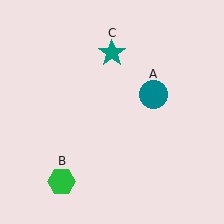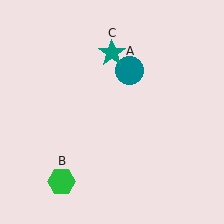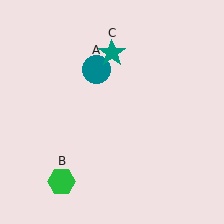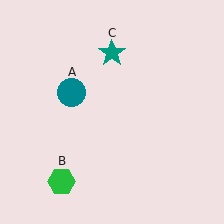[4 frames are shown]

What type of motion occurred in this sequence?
The teal circle (object A) rotated counterclockwise around the center of the scene.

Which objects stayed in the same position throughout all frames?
Green hexagon (object B) and teal star (object C) remained stationary.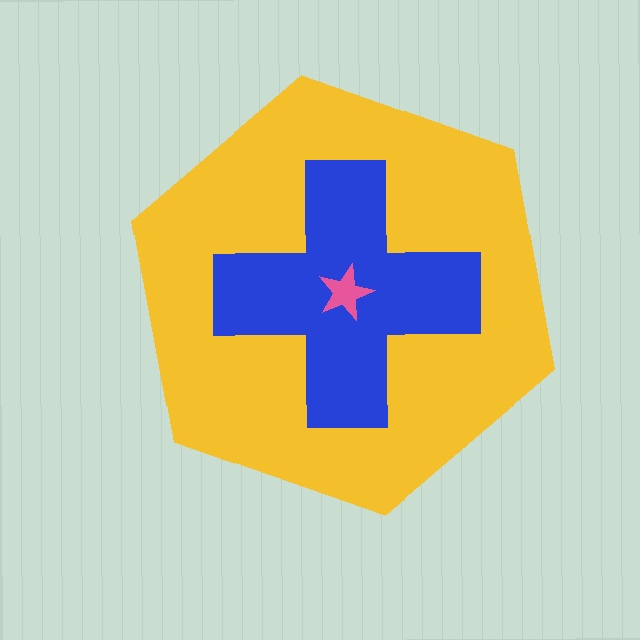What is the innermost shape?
The pink star.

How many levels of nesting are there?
3.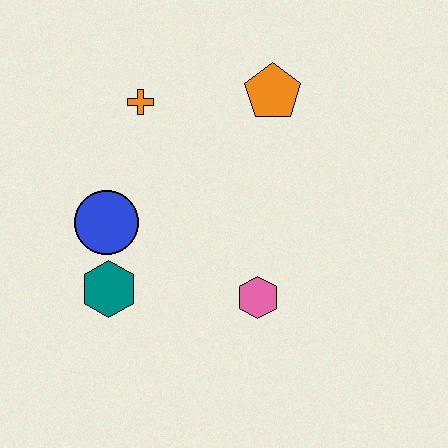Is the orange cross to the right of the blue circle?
Yes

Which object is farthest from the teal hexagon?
The orange pentagon is farthest from the teal hexagon.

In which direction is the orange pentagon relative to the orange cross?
The orange pentagon is to the right of the orange cross.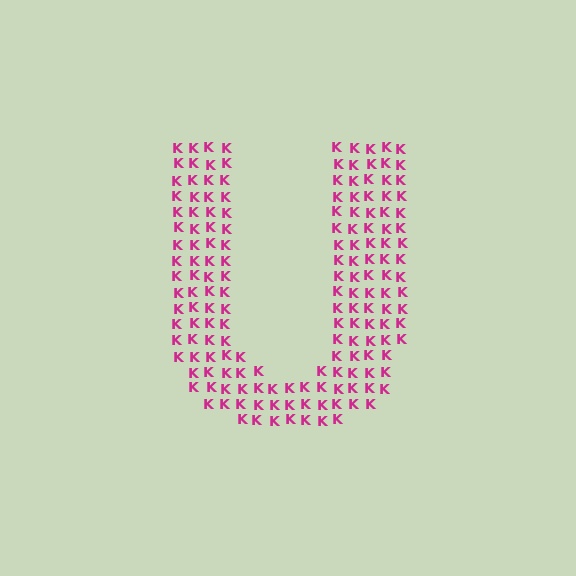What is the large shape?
The large shape is the letter U.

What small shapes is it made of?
It is made of small letter K's.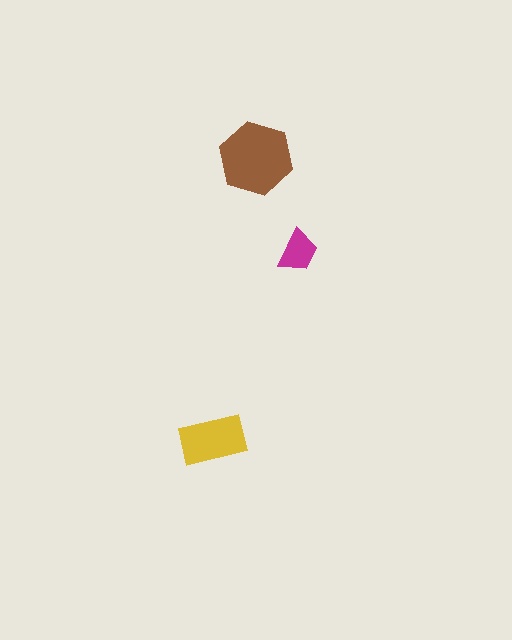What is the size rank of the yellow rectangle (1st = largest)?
2nd.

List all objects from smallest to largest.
The magenta trapezoid, the yellow rectangle, the brown hexagon.